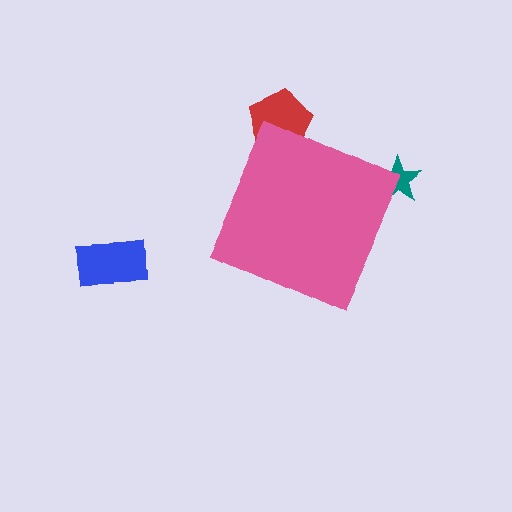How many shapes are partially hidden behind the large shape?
2 shapes are partially hidden.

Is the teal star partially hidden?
Yes, the teal star is partially hidden behind the pink diamond.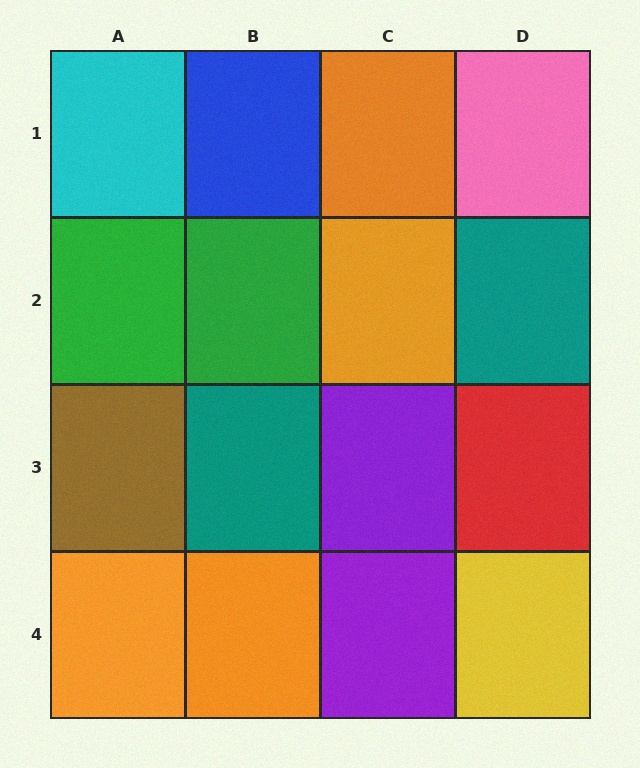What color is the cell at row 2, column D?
Teal.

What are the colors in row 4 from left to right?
Orange, orange, purple, yellow.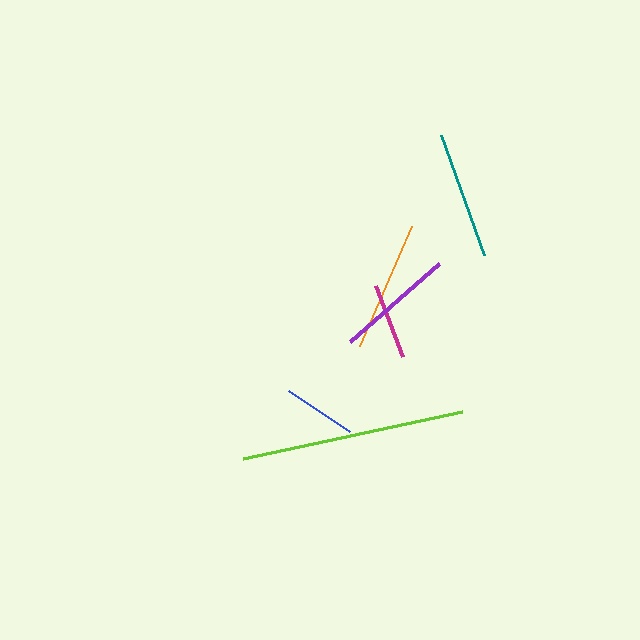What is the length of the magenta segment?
The magenta segment is approximately 76 pixels long.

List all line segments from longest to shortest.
From longest to shortest: lime, orange, teal, purple, magenta, blue.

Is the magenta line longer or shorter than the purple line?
The purple line is longer than the magenta line.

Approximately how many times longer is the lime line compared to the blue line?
The lime line is approximately 3.1 times the length of the blue line.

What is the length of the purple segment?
The purple segment is approximately 118 pixels long.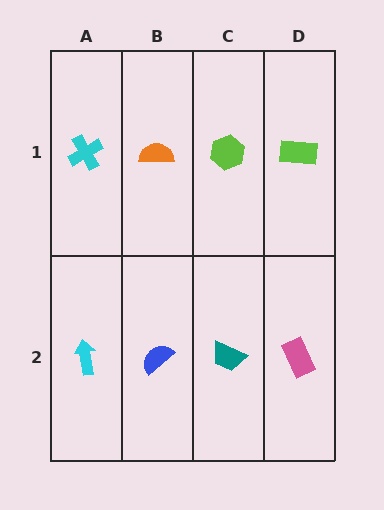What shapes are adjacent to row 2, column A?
A cyan cross (row 1, column A), a blue semicircle (row 2, column B).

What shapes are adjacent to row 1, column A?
A cyan arrow (row 2, column A), an orange semicircle (row 1, column B).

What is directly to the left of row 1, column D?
A lime hexagon.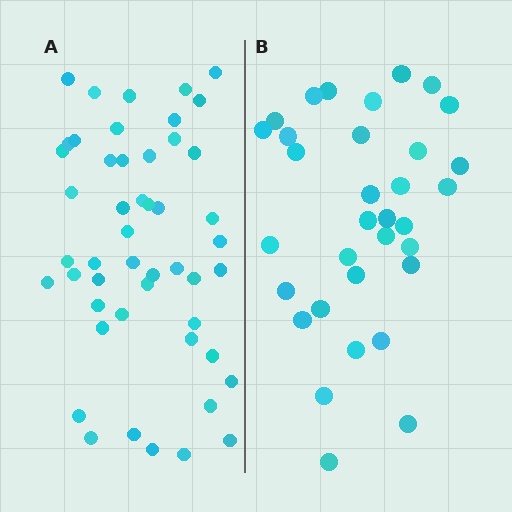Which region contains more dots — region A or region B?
Region A (the left region) has more dots.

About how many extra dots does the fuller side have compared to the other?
Region A has approximately 15 more dots than region B.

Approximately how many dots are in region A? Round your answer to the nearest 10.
About 50 dots. (The exact count is 49, which rounds to 50.)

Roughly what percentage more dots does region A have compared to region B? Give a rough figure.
About 50% more.